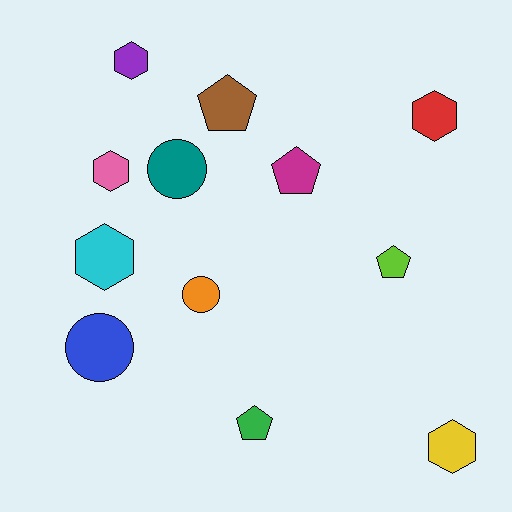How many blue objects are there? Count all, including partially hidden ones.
There is 1 blue object.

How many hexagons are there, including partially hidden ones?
There are 5 hexagons.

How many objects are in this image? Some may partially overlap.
There are 12 objects.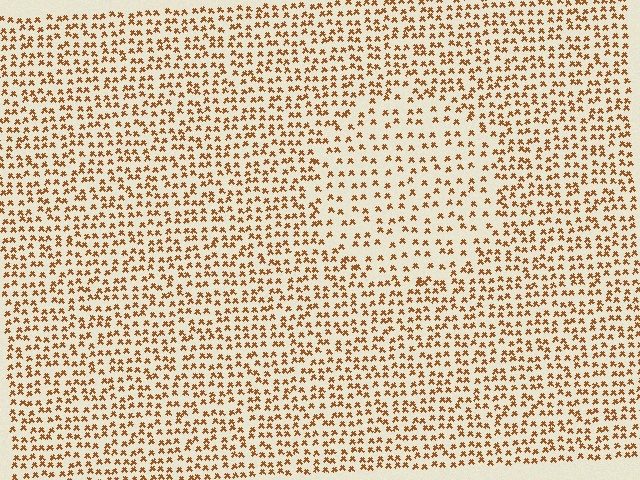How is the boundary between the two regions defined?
The boundary is defined by a change in element density (approximately 1.7x ratio). All elements are the same color, size, and shape.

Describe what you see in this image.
The image contains small brown elements arranged at two different densities. A circle-shaped region is visible where the elements are less densely packed than the surrounding area.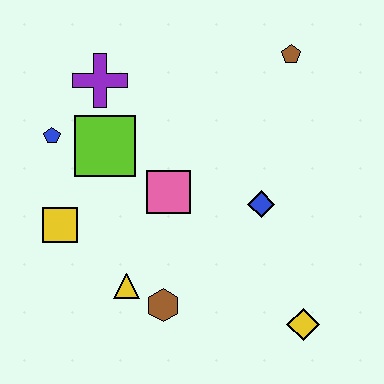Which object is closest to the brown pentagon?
The blue diamond is closest to the brown pentagon.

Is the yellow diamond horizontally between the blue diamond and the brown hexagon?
No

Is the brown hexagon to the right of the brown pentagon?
No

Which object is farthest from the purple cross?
The yellow diamond is farthest from the purple cross.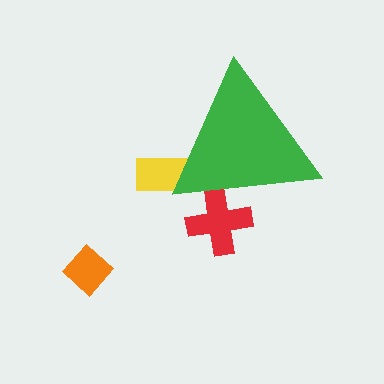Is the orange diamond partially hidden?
No, the orange diamond is fully visible.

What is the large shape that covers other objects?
A green triangle.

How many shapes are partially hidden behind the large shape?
2 shapes are partially hidden.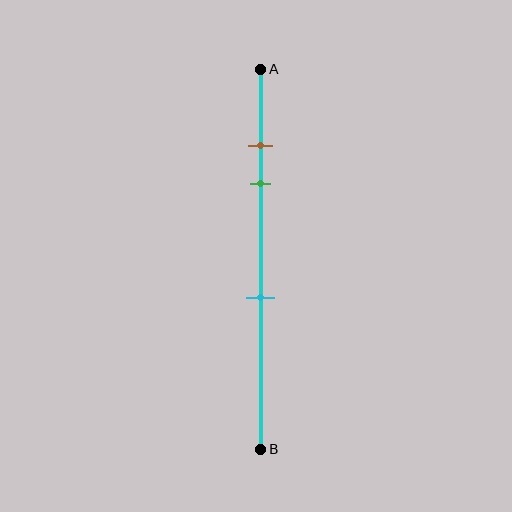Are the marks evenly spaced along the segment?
No, the marks are not evenly spaced.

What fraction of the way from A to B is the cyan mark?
The cyan mark is approximately 60% (0.6) of the way from A to B.